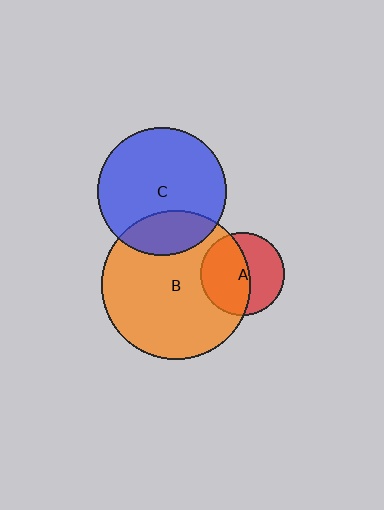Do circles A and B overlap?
Yes.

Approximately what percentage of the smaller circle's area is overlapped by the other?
Approximately 55%.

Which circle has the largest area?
Circle B (orange).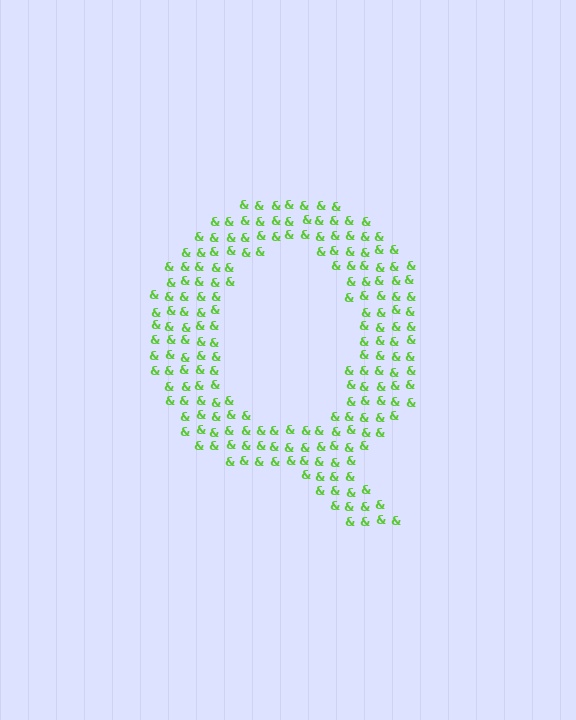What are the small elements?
The small elements are ampersands.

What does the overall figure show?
The overall figure shows the letter Q.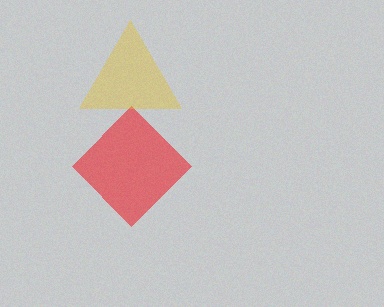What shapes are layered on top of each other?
The layered shapes are: a red diamond, a yellow triangle.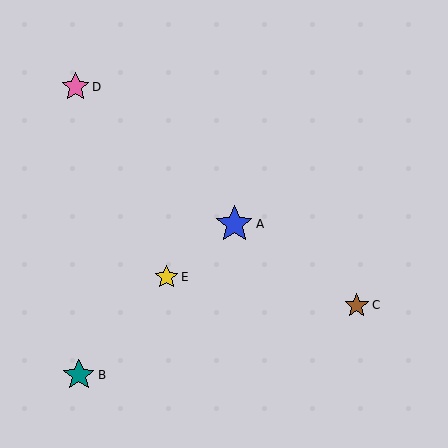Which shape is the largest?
The blue star (labeled A) is the largest.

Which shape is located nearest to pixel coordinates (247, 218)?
The blue star (labeled A) at (234, 224) is nearest to that location.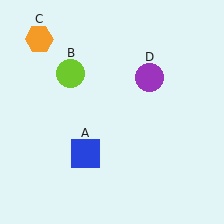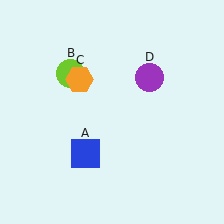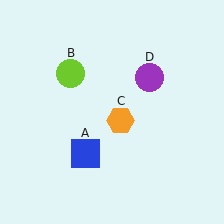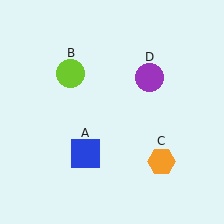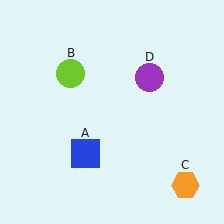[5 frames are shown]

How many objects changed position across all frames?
1 object changed position: orange hexagon (object C).